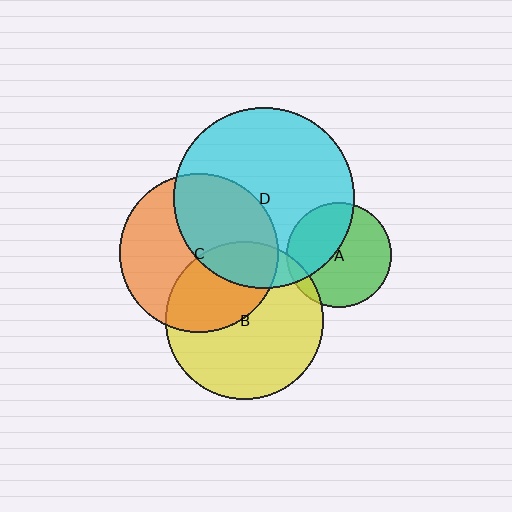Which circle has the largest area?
Circle D (cyan).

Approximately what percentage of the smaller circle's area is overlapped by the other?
Approximately 45%.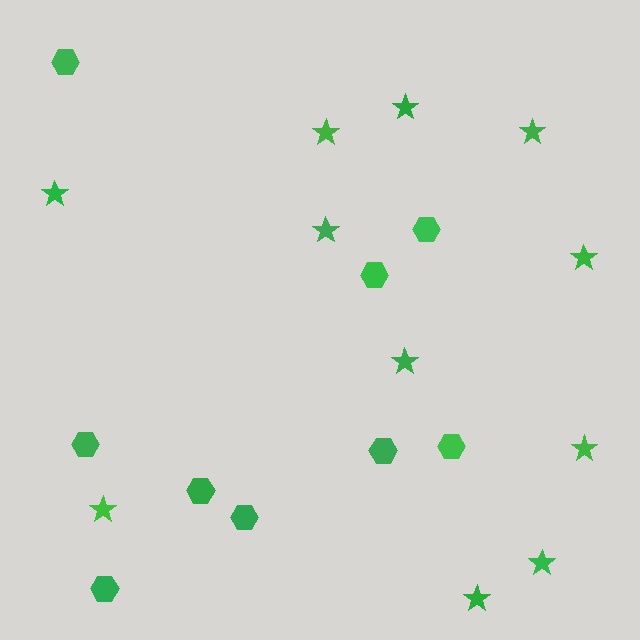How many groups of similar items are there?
There are 2 groups: one group of hexagons (9) and one group of stars (11).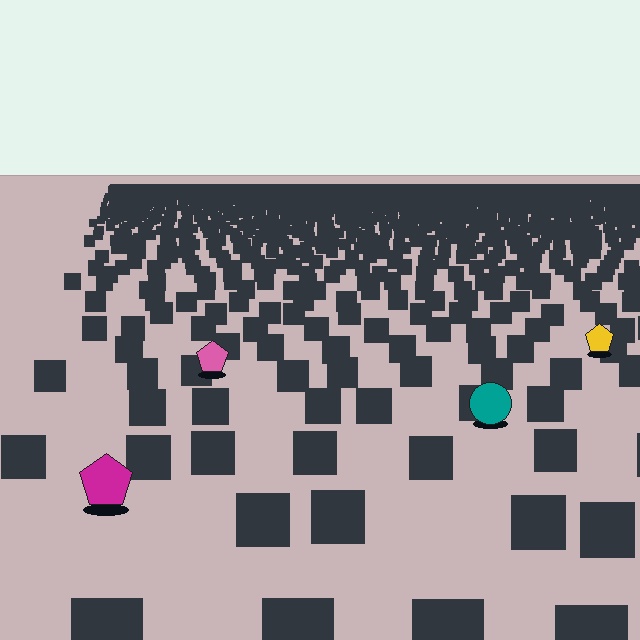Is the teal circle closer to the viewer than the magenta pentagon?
No. The magenta pentagon is closer — you can tell from the texture gradient: the ground texture is coarser near it.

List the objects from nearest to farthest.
From nearest to farthest: the magenta pentagon, the teal circle, the pink pentagon, the yellow pentagon.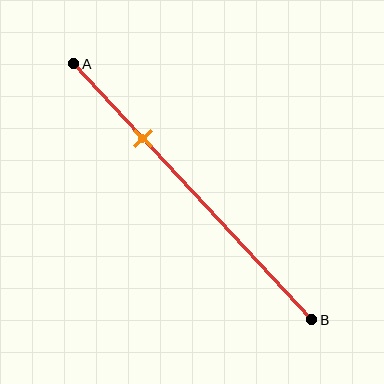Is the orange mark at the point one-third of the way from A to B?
No, the mark is at about 30% from A, not at the 33% one-third point.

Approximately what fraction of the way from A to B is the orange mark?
The orange mark is approximately 30% of the way from A to B.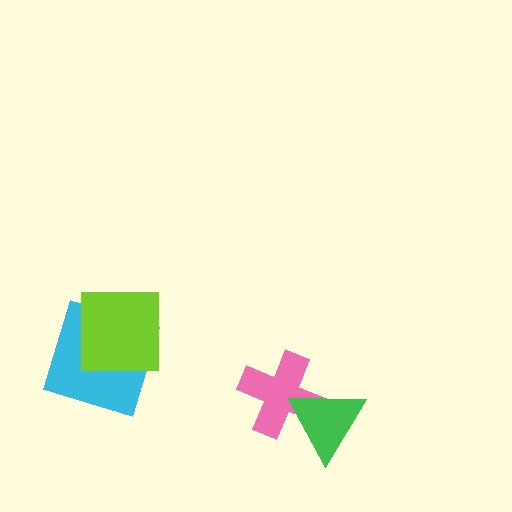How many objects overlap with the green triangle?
1 object overlaps with the green triangle.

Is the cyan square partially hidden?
Yes, it is partially covered by another shape.